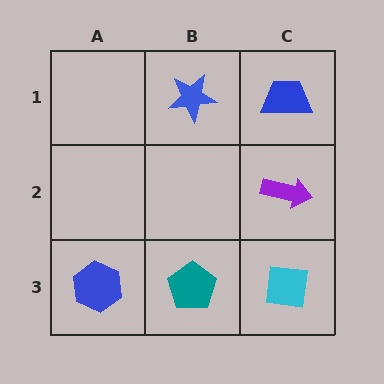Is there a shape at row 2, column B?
No, that cell is empty.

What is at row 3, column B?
A teal pentagon.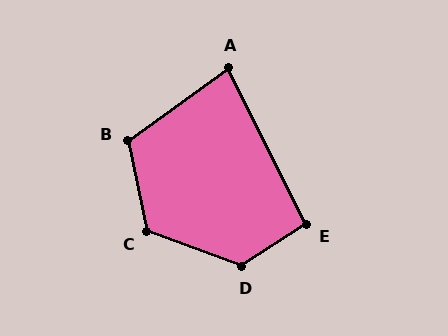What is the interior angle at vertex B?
Approximately 114 degrees (obtuse).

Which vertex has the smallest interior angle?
A, at approximately 81 degrees.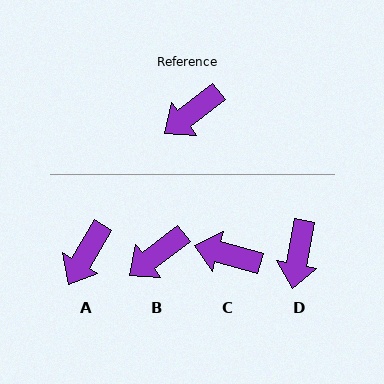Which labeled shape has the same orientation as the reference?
B.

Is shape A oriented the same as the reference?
No, it is off by about 22 degrees.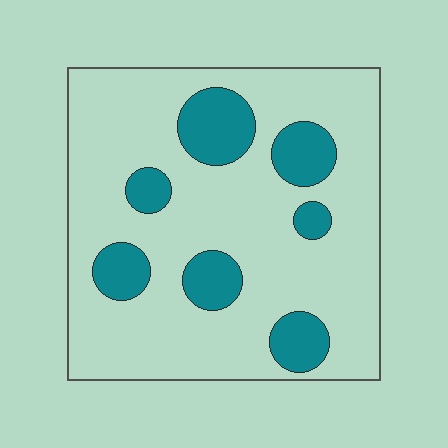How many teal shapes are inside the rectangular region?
7.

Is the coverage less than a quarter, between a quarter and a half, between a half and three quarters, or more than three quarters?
Less than a quarter.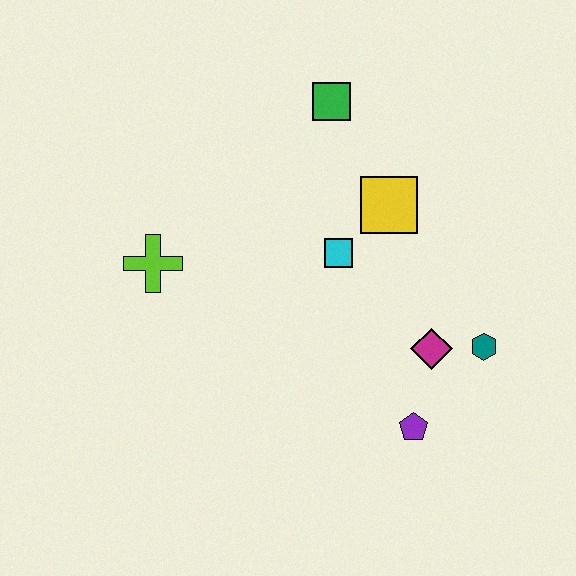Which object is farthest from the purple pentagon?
The green square is farthest from the purple pentagon.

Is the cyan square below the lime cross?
No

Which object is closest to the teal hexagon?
The magenta diamond is closest to the teal hexagon.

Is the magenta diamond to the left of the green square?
No